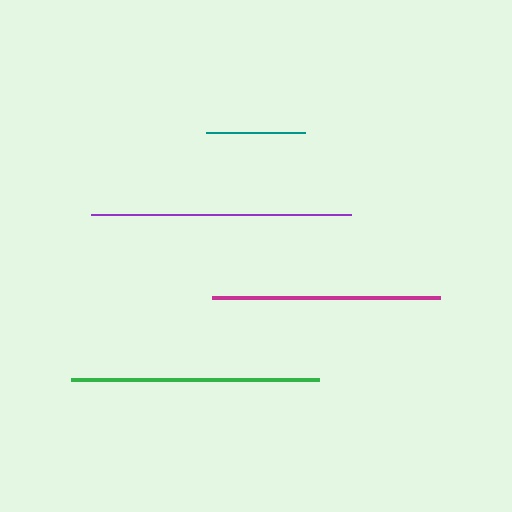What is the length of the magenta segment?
The magenta segment is approximately 228 pixels long.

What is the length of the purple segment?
The purple segment is approximately 260 pixels long.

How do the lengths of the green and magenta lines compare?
The green and magenta lines are approximately the same length.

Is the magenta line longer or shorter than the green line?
The green line is longer than the magenta line.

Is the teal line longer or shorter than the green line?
The green line is longer than the teal line.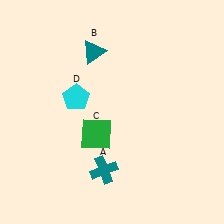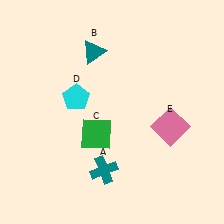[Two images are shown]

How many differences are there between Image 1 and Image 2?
There is 1 difference between the two images.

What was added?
A pink square (E) was added in Image 2.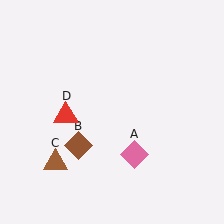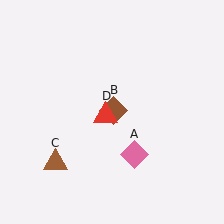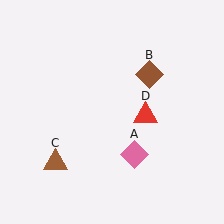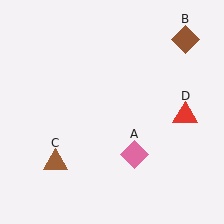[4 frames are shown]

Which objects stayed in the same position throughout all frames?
Pink diamond (object A) and brown triangle (object C) remained stationary.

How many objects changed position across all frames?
2 objects changed position: brown diamond (object B), red triangle (object D).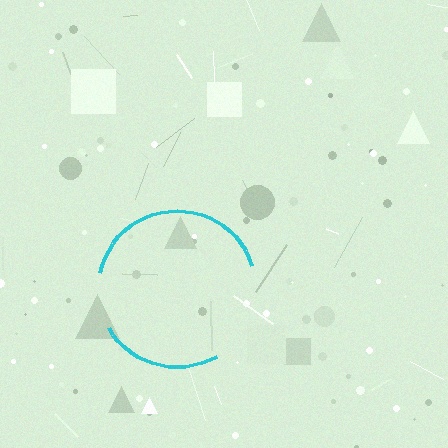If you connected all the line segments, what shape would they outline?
They would outline a circle.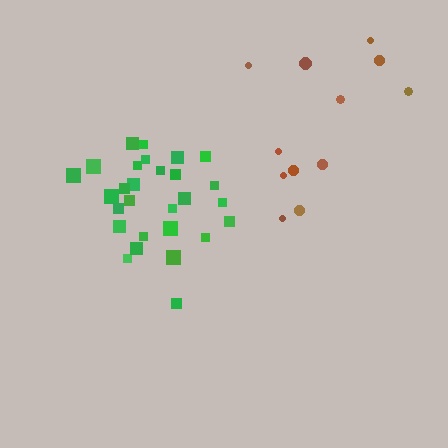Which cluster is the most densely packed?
Green.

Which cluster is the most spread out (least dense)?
Brown.